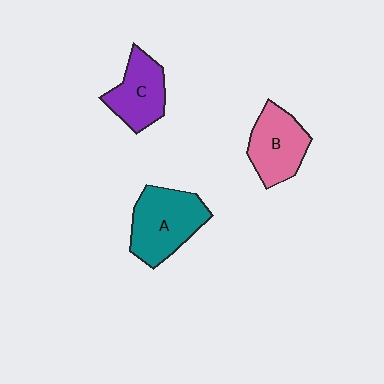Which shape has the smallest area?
Shape C (purple).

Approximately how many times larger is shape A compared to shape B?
Approximately 1.2 times.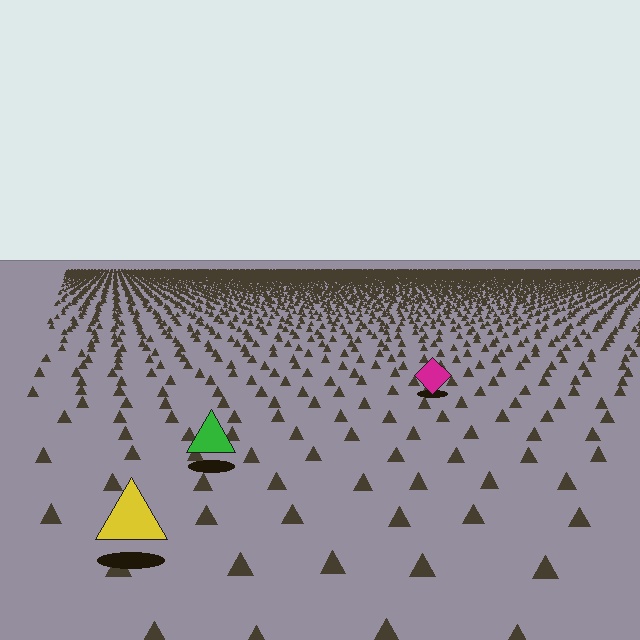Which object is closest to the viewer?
The yellow triangle is closest. The texture marks near it are larger and more spread out.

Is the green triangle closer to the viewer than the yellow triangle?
No. The yellow triangle is closer — you can tell from the texture gradient: the ground texture is coarser near it.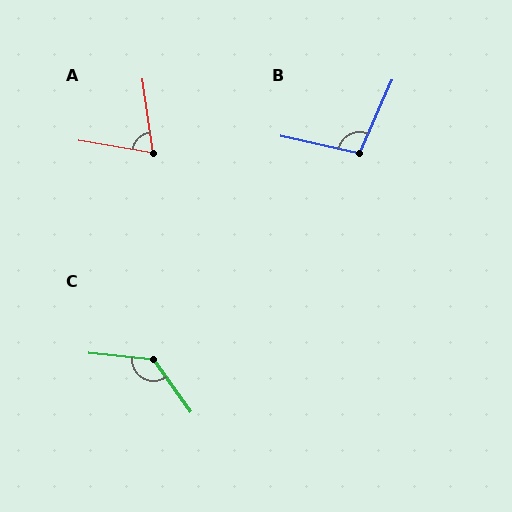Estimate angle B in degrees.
Approximately 101 degrees.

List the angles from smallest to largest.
A (73°), B (101°), C (131°).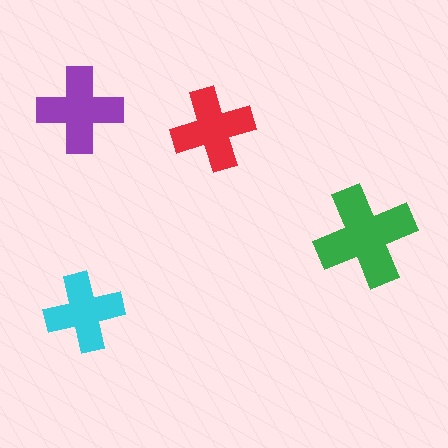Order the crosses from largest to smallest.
the green one, the purple one, the red one, the cyan one.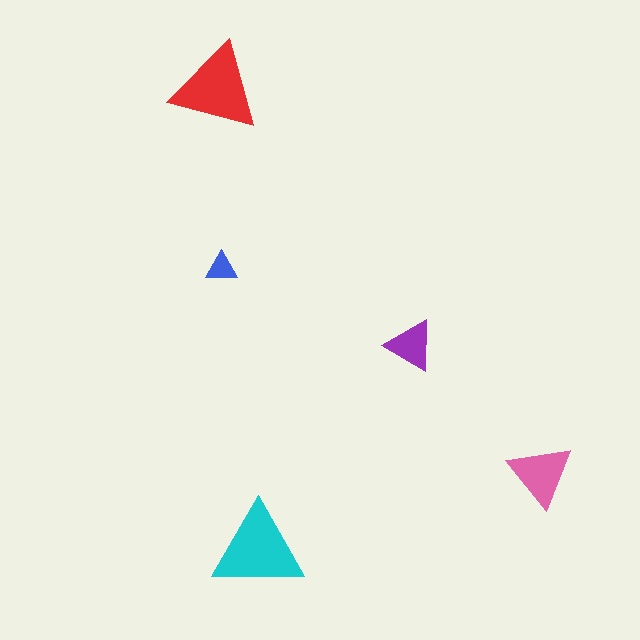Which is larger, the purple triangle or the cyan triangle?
The cyan one.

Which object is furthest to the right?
The pink triangle is rightmost.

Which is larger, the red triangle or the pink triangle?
The red one.